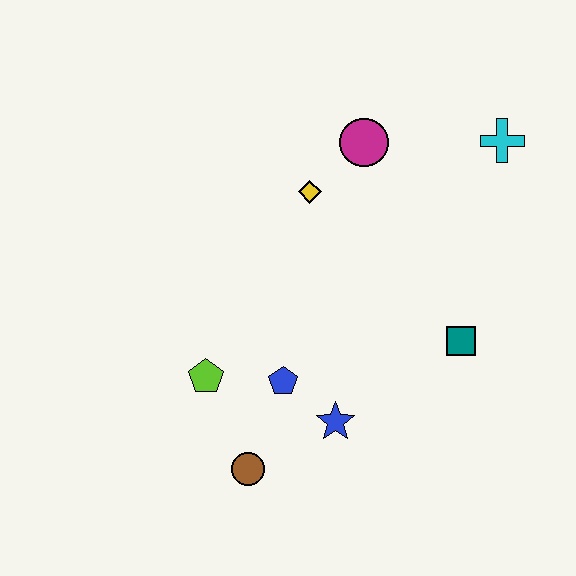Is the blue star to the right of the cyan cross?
No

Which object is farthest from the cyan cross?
The brown circle is farthest from the cyan cross.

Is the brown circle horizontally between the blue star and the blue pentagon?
No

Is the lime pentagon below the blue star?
No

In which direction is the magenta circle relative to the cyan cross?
The magenta circle is to the left of the cyan cross.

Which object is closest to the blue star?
The blue pentagon is closest to the blue star.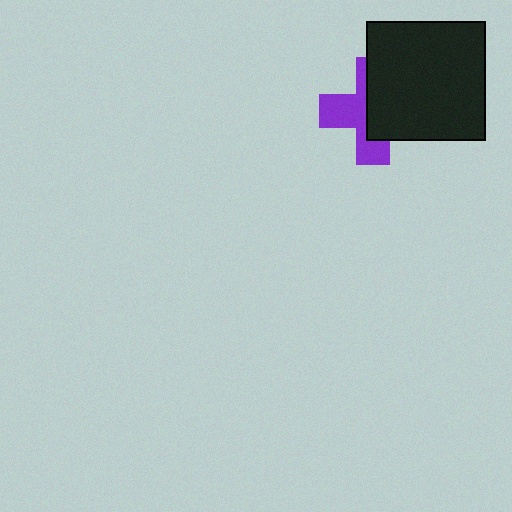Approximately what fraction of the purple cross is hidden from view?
Roughly 53% of the purple cross is hidden behind the black square.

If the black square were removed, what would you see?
You would see the complete purple cross.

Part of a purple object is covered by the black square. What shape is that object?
It is a cross.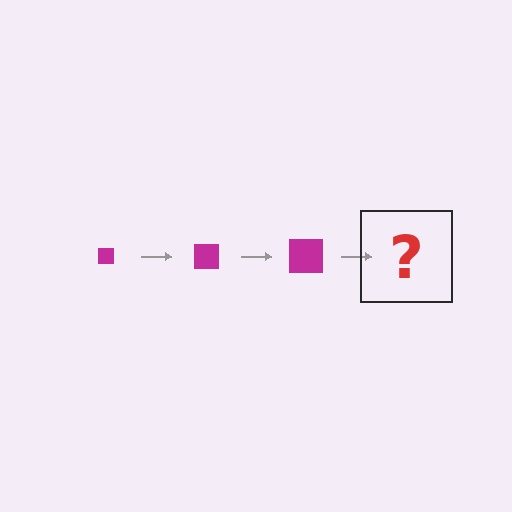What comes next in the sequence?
The next element should be a magenta square, larger than the previous one.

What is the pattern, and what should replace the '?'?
The pattern is that the square gets progressively larger each step. The '?' should be a magenta square, larger than the previous one.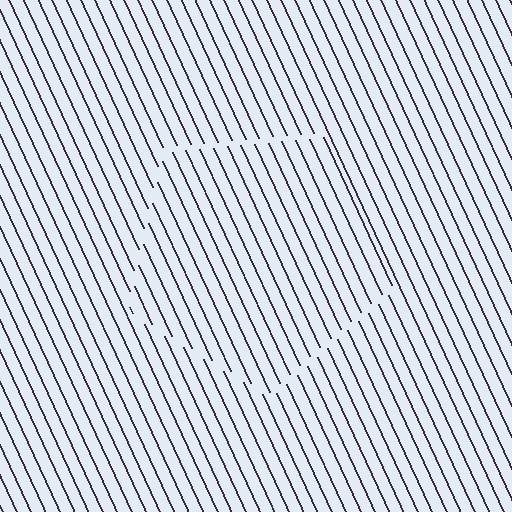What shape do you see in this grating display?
An illusory pentagon. The interior of the shape contains the same grating, shifted by half a period — the contour is defined by the phase discontinuity where line-ends from the inner and outer gratings abut.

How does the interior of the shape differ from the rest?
The interior of the shape contains the same grating, shifted by half a period — the contour is defined by the phase discontinuity where line-ends from the inner and outer gratings abut.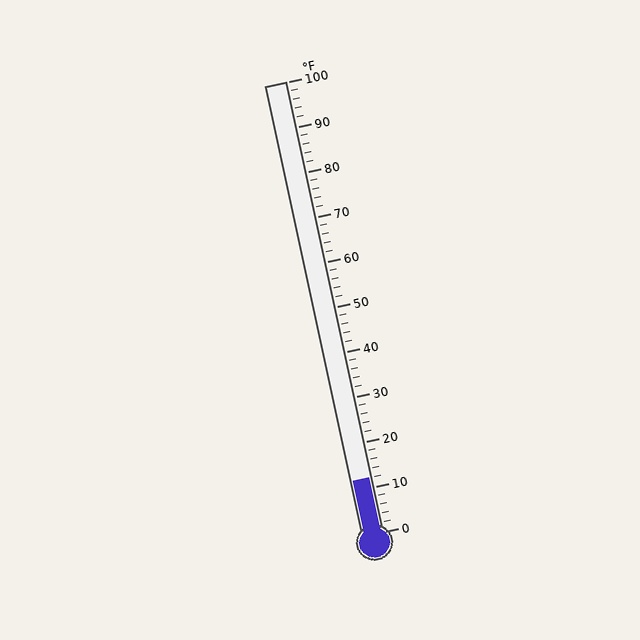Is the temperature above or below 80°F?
The temperature is below 80°F.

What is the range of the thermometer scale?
The thermometer scale ranges from 0°F to 100°F.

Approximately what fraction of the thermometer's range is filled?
The thermometer is filled to approximately 10% of its range.